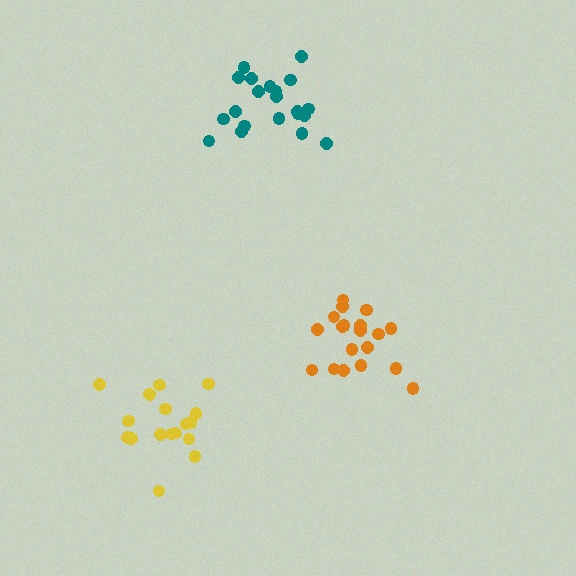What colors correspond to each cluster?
The clusters are colored: teal, yellow, orange.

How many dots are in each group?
Group 1: 21 dots, Group 2: 17 dots, Group 3: 19 dots (57 total).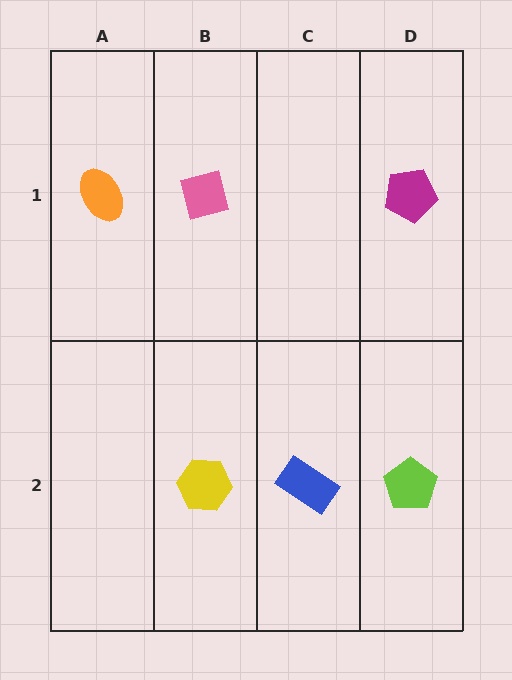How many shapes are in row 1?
3 shapes.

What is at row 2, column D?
A lime pentagon.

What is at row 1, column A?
An orange ellipse.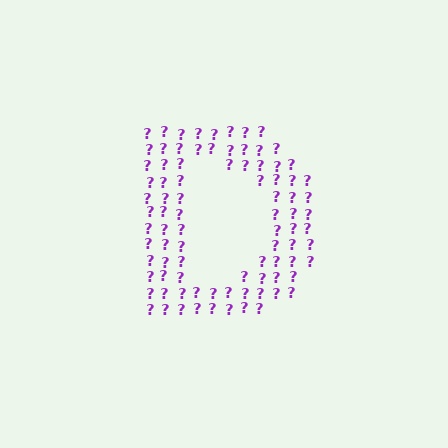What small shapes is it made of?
It is made of small question marks.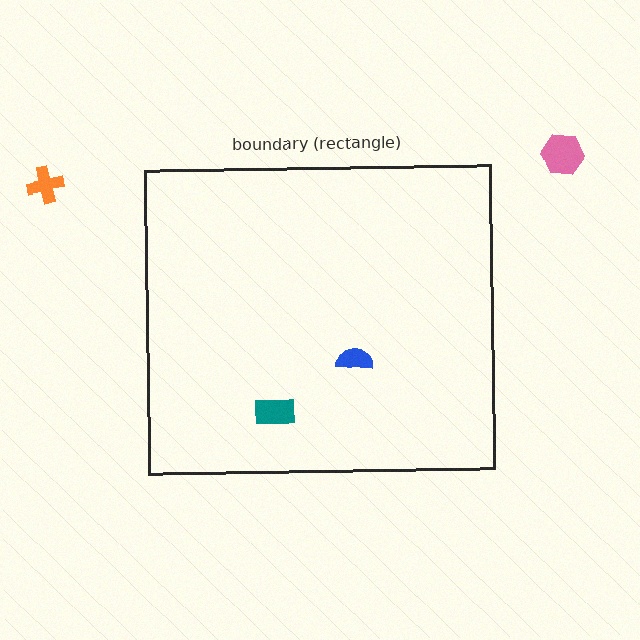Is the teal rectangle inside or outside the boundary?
Inside.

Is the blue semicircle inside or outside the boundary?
Inside.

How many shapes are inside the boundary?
2 inside, 2 outside.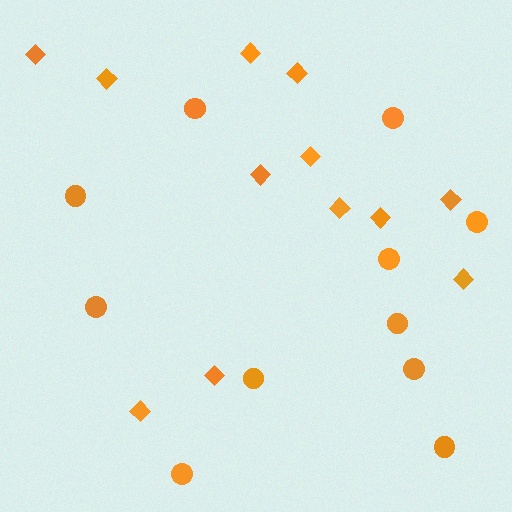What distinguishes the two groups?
There are 2 groups: one group of diamonds (12) and one group of circles (11).